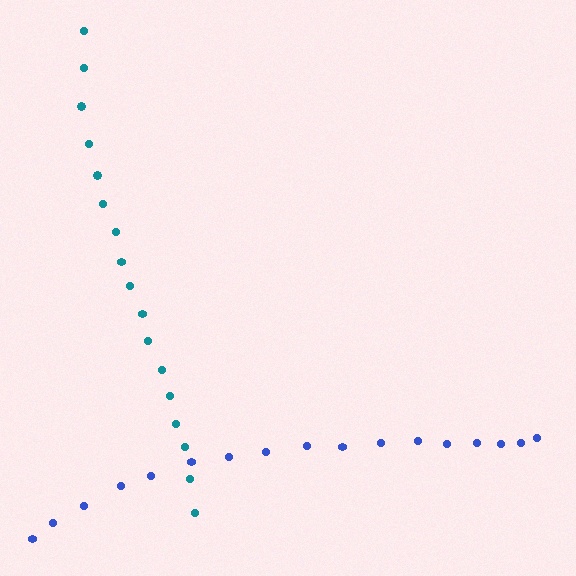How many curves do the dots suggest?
There are 2 distinct paths.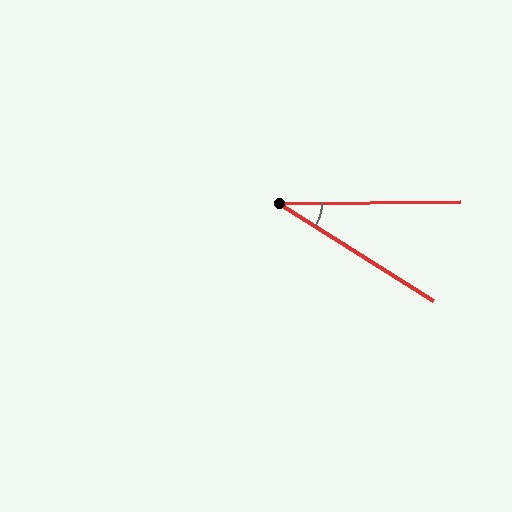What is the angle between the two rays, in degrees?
Approximately 33 degrees.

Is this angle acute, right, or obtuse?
It is acute.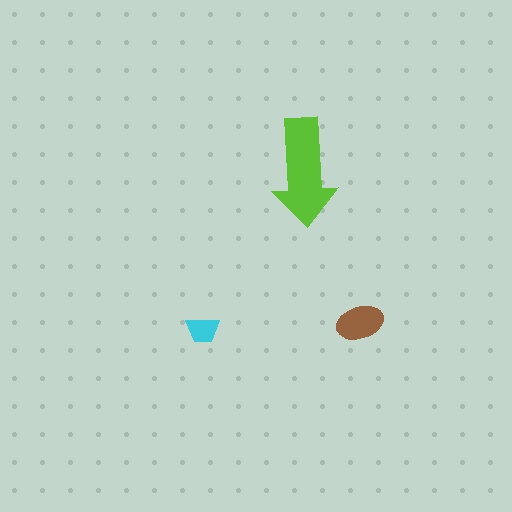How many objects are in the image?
There are 3 objects in the image.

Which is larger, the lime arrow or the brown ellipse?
The lime arrow.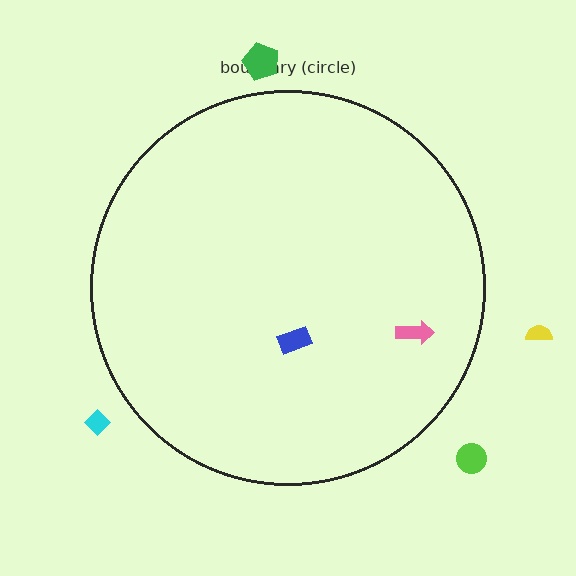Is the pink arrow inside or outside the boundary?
Inside.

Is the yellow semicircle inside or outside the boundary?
Outside.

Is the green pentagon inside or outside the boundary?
Outside.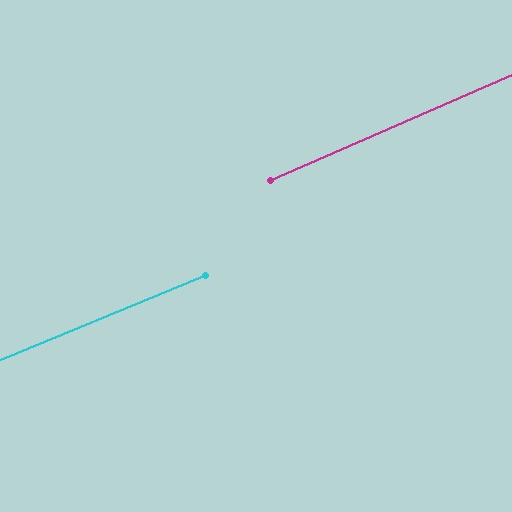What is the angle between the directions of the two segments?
Approximately 1 degree.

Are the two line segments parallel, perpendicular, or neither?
Parallel — their directions differ by only 1.4°.